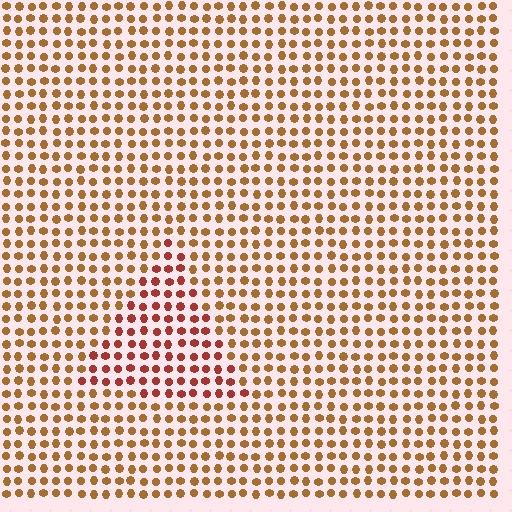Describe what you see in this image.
The image is filled with small brown elements in a uniform arrangement. A triangle-shaped region is visible where the elements are tinted to a slightly different hue, forming a subtle color boundary.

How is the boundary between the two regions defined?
The boundary is defined purely by a slight shift in hue (about 30 degrees). Spacing, size, and orientation are identical on both sides.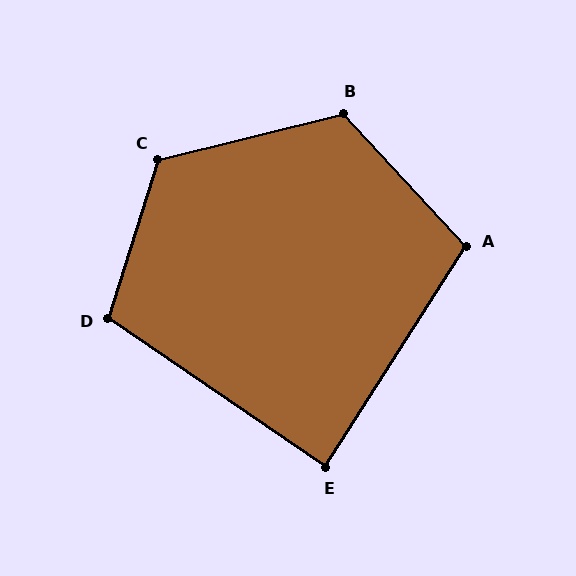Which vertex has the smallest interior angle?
E, at approximately 88 degrees.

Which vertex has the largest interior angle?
C, at approximately 121 degrees.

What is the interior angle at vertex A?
Approximately 105 degrees (obtuse).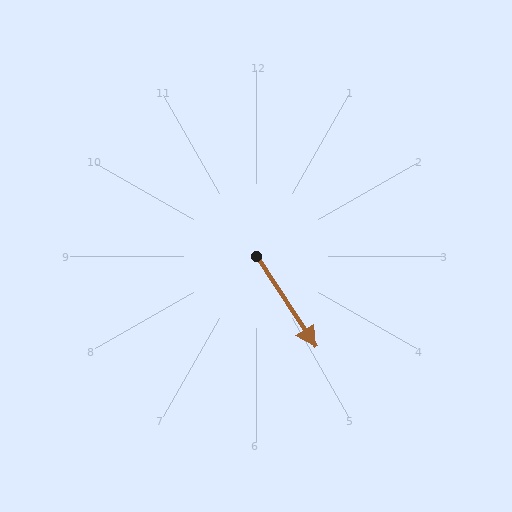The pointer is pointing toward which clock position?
Roughly 5 o'clock.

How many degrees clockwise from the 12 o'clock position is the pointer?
Approximately 147 degrees.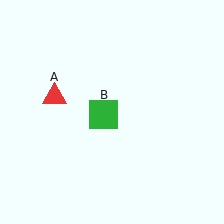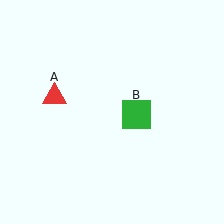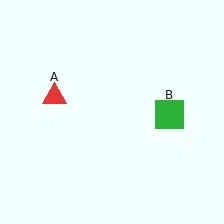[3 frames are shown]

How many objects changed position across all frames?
1 object changed position: green square (object B).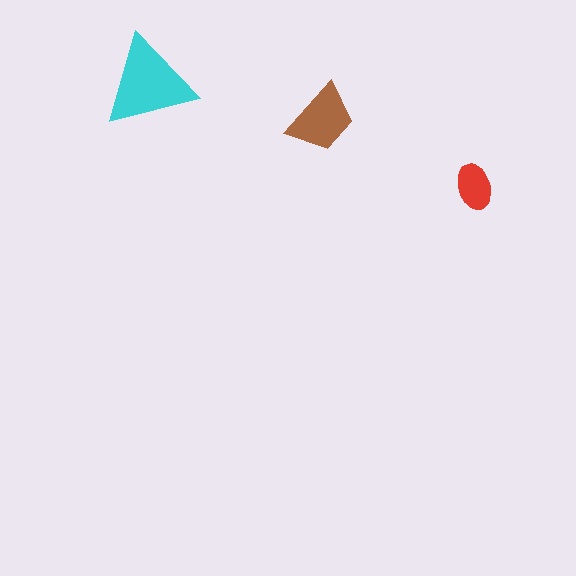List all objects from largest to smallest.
The cyan triangle, the brown trapezoid, the red ellipse.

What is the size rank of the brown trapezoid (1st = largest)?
2nd.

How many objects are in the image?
There are 3 objects in the image.